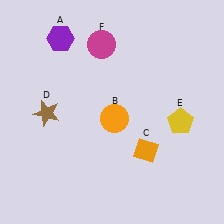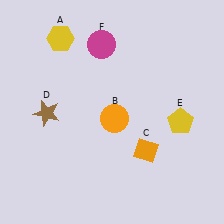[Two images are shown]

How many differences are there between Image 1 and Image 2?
There is 1 difference between the two images.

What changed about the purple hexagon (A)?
In Image 1, A is purple. In Image 2, it changed to yellow.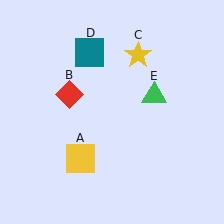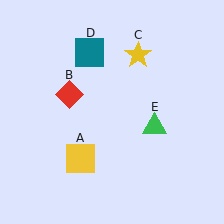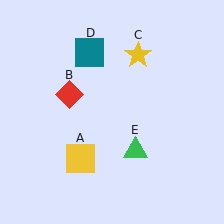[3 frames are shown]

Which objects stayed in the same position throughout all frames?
Yellow square (object A) and red diamond (object B) and yellow star (object C) and teal square (object D) remained stationary.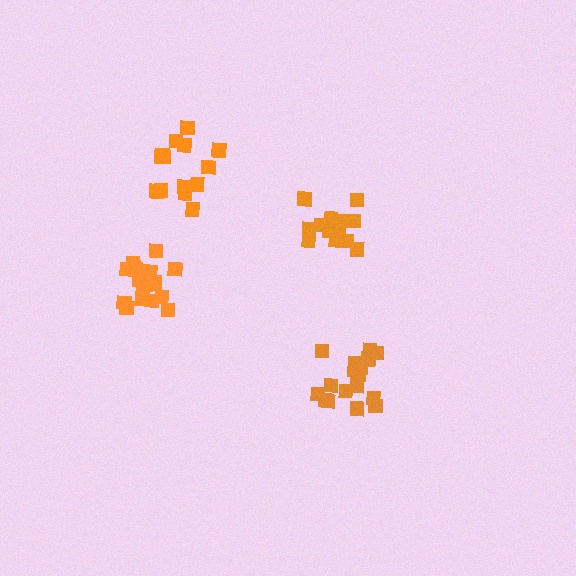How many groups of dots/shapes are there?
There are 4 groups.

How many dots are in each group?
Group 1: 13 dots, Group 2: 19 dots, Group 3: 18 dots, Group 4: 14 dots (64 total).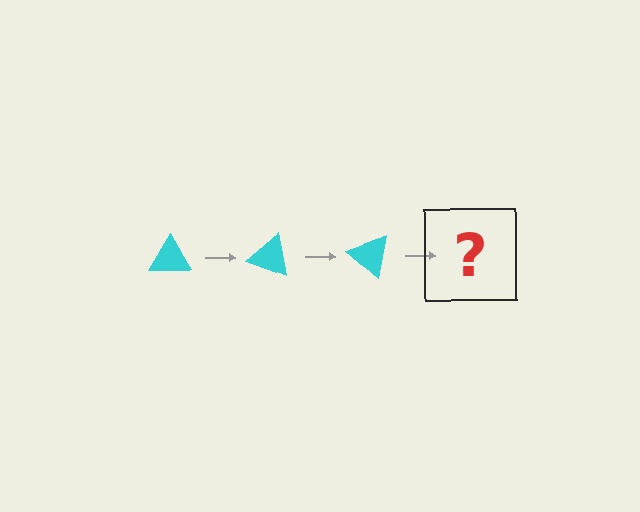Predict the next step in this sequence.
The next step is a cyan triangle rotated 60 degrees.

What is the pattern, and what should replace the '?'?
The pattern is that the triangle rotates 20 degrees each step. The '?' should be a cyan triangle rotated 60 degrees.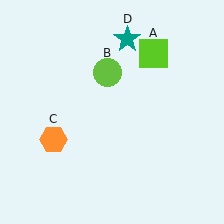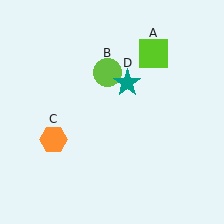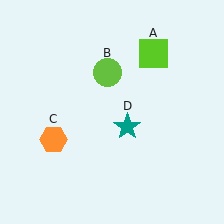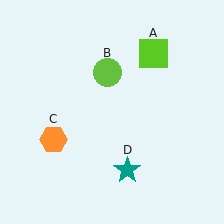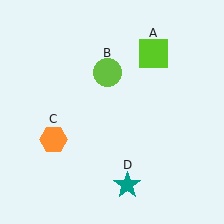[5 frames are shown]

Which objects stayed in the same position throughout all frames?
Lime square (object A) and lime circle (object B) and orange hexagon (object C) remained stationary.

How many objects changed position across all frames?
1 object changed position: teal star (object D).